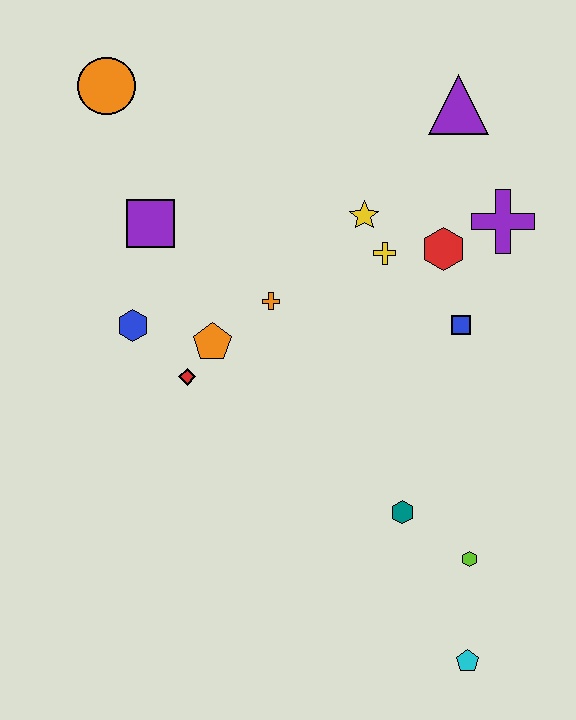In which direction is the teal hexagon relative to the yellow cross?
The teal hexagon is below the yellow cross.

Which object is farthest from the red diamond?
The cyan pentagon is farthest from the red diamond.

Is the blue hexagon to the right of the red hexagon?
No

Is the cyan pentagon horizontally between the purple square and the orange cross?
No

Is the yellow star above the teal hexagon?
Yes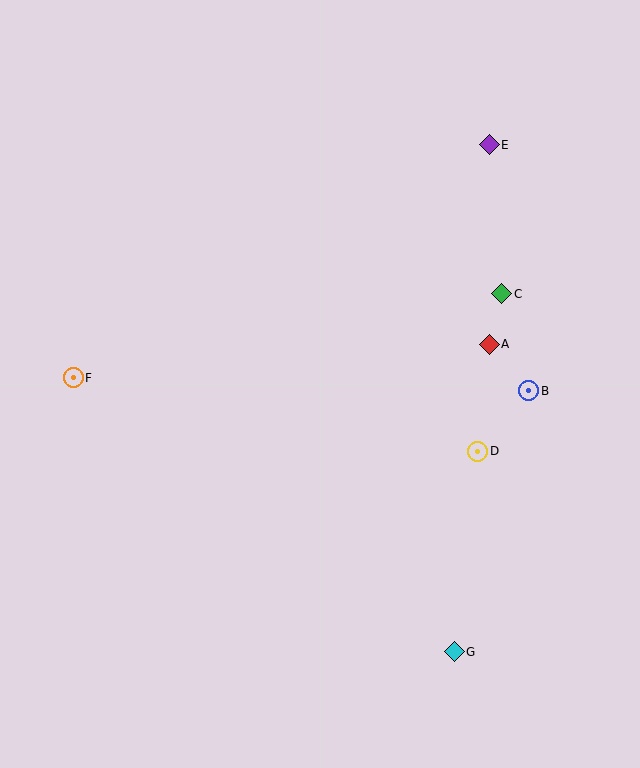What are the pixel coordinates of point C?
Point C is at (502, 294).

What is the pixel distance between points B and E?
The distance between B and E is 249 pixels.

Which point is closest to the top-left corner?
Point F is closest to the top-left corner.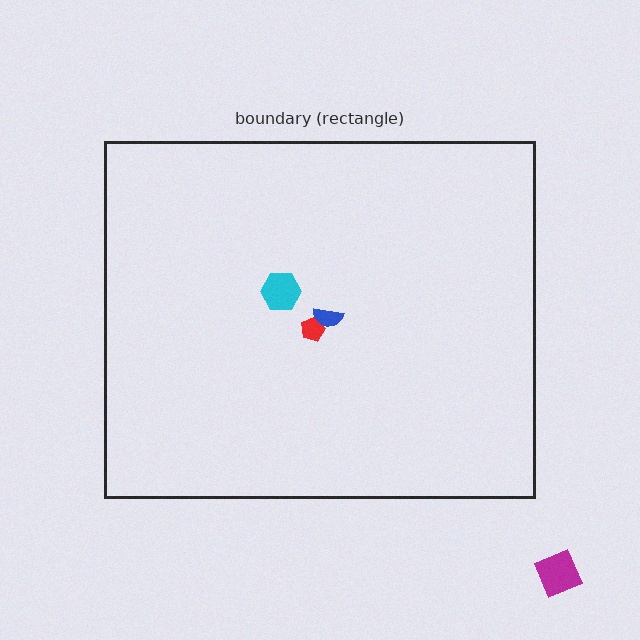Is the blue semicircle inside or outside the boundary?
Inside.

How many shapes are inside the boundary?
3 inside, 1 outside.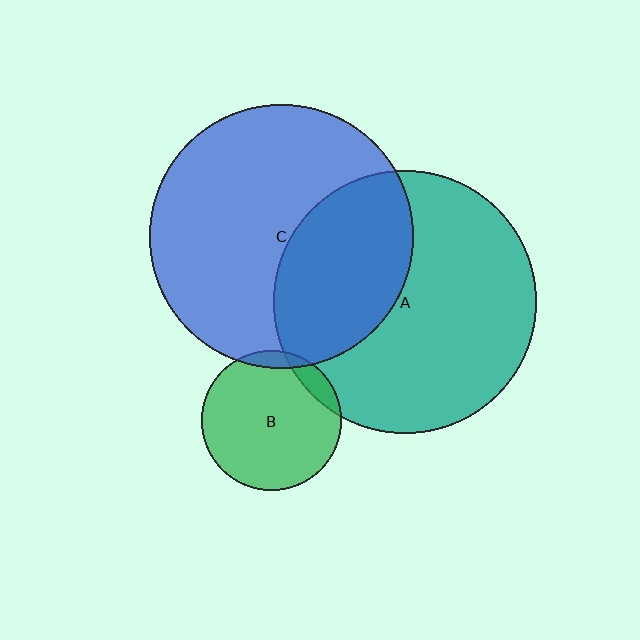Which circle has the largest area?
Circle C (blue).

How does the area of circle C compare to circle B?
Approximately 3.5 times.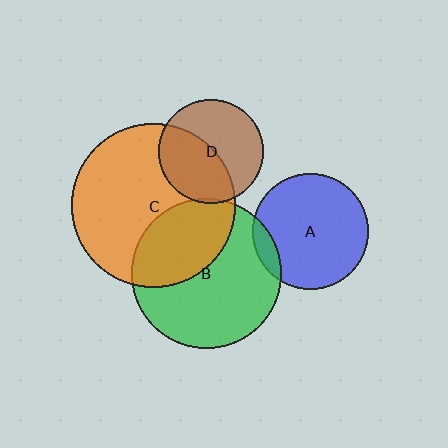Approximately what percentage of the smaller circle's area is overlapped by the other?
Approximately 5%.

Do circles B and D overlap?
Yes.